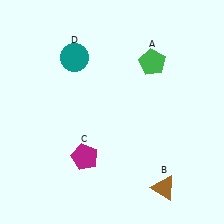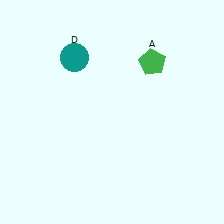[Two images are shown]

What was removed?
The magenta pentagon (C), the brown triangle (B) were removed in Image 2.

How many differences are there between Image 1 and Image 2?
There are 2 differences between the two images.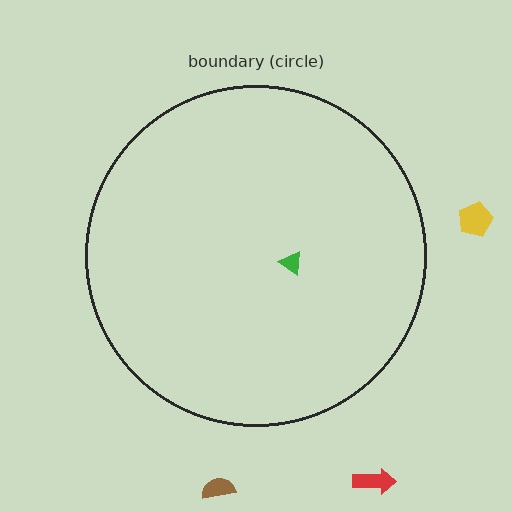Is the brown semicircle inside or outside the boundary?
Outside.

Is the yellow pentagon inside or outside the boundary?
Outside.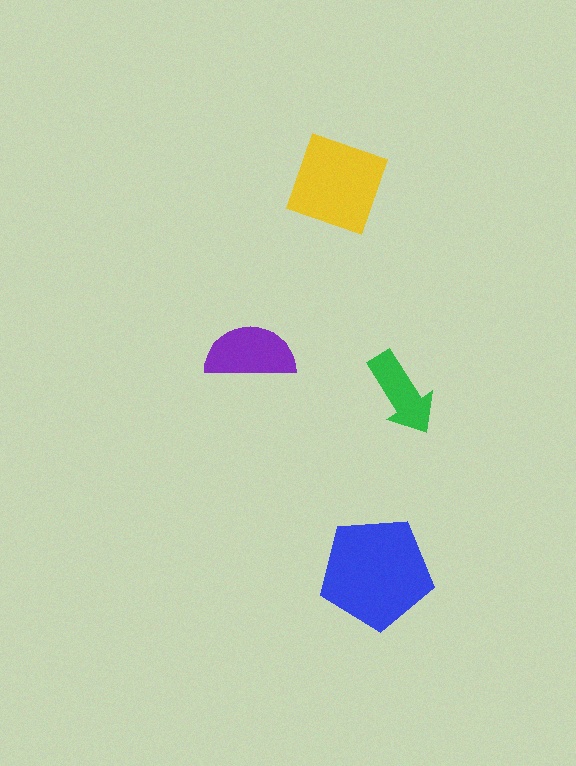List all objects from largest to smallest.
The blue pentagon, the yellow diamond, the purple semicircle, the green arrow.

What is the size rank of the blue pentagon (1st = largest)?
1st.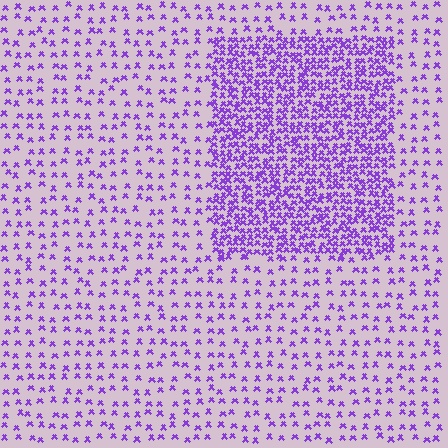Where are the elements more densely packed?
The elements are more densely packed inside the rectangle boundary.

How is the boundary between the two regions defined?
The boundary is defined by a change in element density (approximately 2.9x ratio). All elements are the same color, size, and shape.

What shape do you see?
I see a rectangle.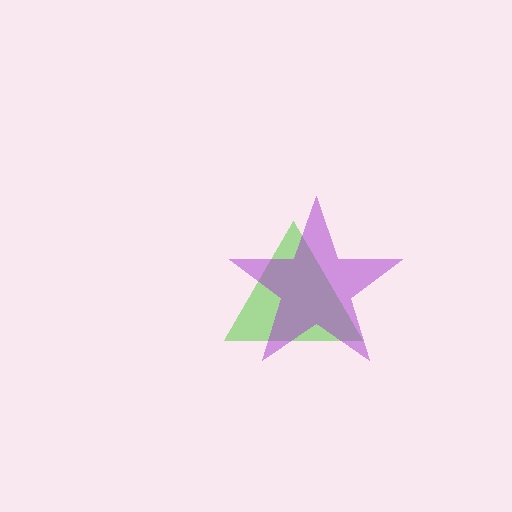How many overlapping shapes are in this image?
There are 2 overlapping shapes in the image.